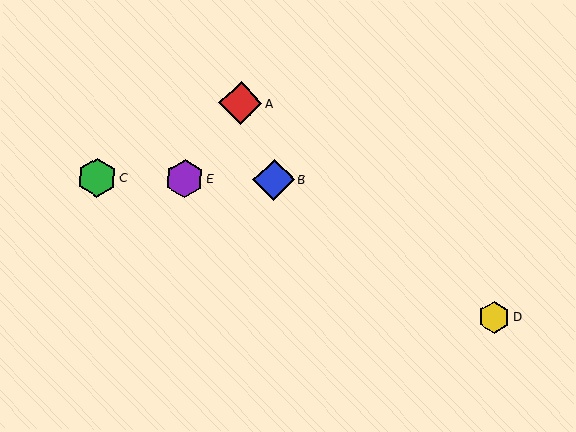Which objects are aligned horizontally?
Objects B, C, E are aligned horizontally.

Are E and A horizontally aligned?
No, E is at y≈179 and A is at y≈103.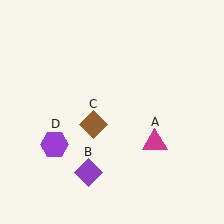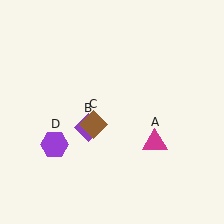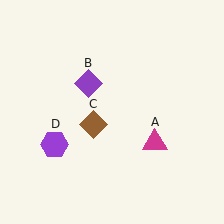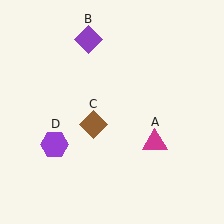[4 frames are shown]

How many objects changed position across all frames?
1 object changed position: purple diamond (object B).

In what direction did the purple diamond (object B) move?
The purple diamond (object B) moved up.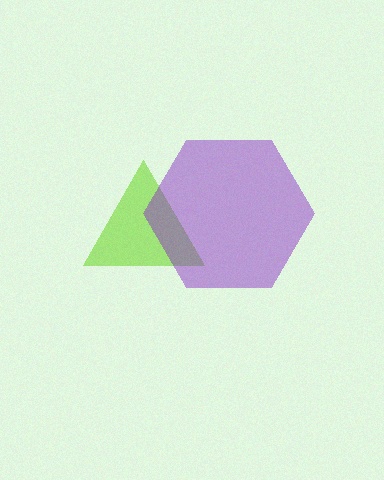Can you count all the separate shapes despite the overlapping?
Yes, there are 2 separate shapes.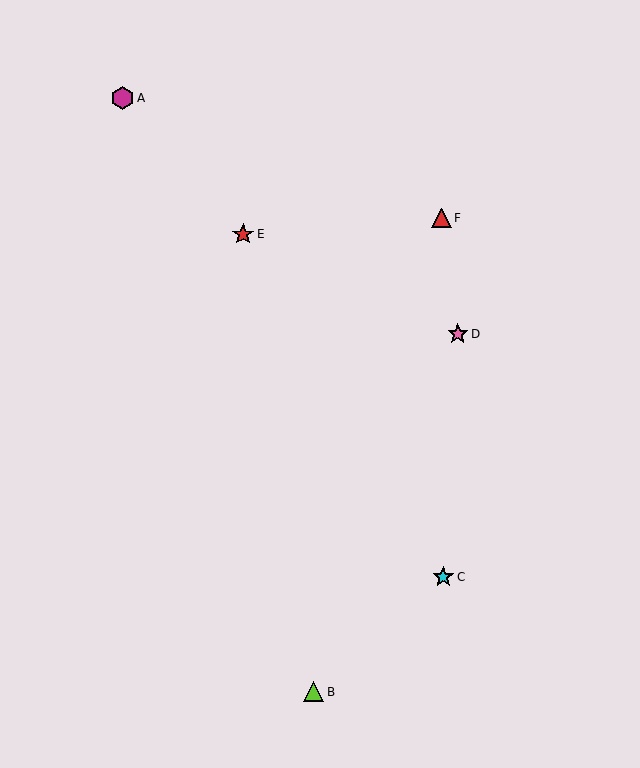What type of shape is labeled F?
Shape F is a red triangle.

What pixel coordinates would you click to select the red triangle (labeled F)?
Click at (441, 218) to select the red triangle F.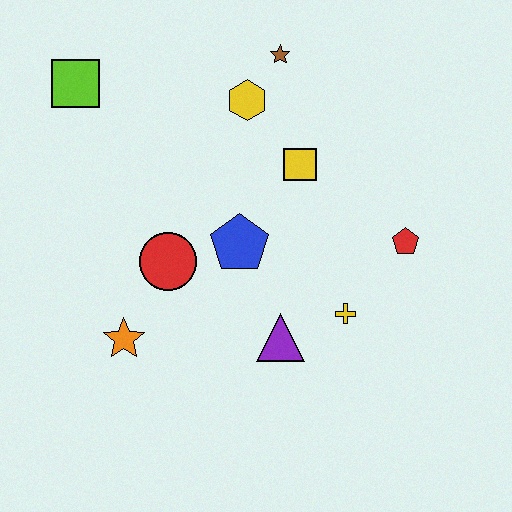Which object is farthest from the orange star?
The brown star is farthest from the orange star.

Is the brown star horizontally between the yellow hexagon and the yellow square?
Yes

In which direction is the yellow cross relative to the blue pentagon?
The yellow cross is to the right of the blue pentagon.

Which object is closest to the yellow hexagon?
The brown star is closest to the yellow hexagon.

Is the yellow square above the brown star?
No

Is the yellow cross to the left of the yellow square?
No